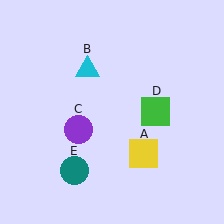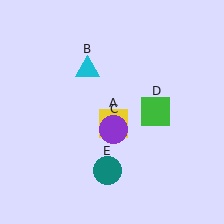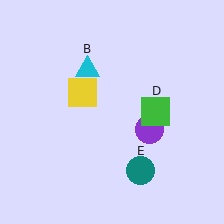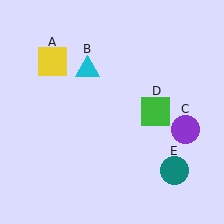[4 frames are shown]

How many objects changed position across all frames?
3 objects changed position: yellow square (object A), purple circle (object C), teal circle (object E).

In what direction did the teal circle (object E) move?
The teal circle (object E) moved right.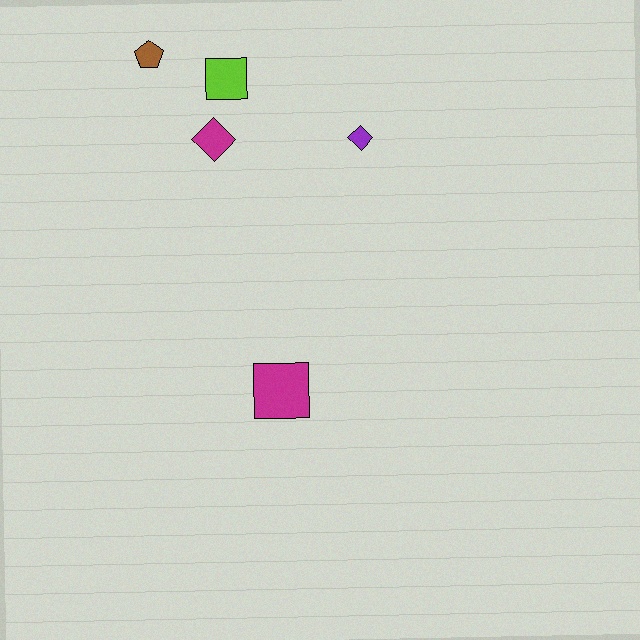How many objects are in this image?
There are 5 objects.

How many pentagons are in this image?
There is 1 pentagon.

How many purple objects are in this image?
There is 1 purple object.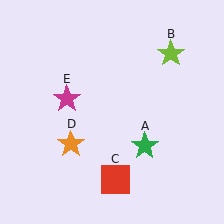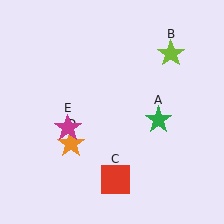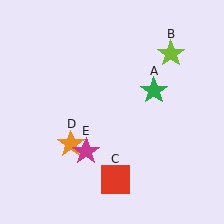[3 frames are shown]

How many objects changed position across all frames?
2 objects changed position: green star (object A), magenta star (object E).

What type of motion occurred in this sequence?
The green star (object A), magenta star (object E) rotated counterclockwise around the center of the scene.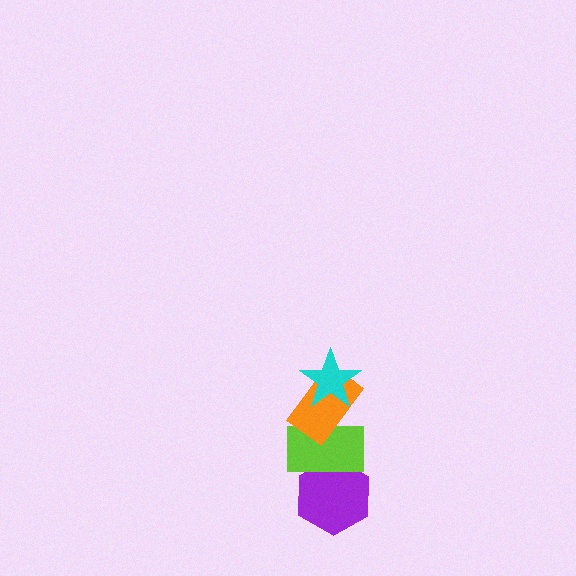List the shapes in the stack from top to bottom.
From top to bottom: the cyan star, the orange rectangle, the lime rectangle, the purple hexagon.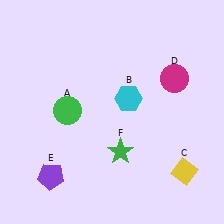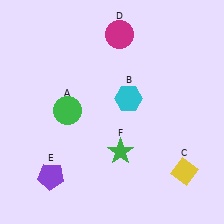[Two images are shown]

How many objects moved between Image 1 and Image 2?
1 object moved between the two images.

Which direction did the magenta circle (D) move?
The magenta circle (D) moved left.